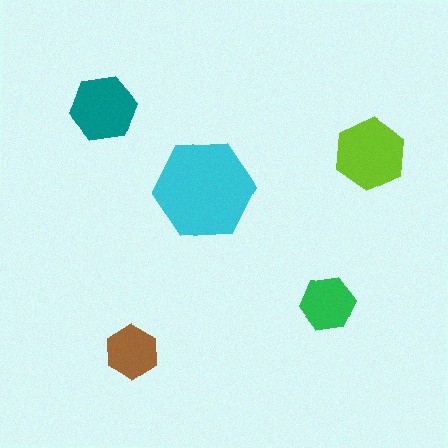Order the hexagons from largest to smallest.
the cyan one, the lime one, the teal one, the green one, the brown one.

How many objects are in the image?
There are 5 objects in the image.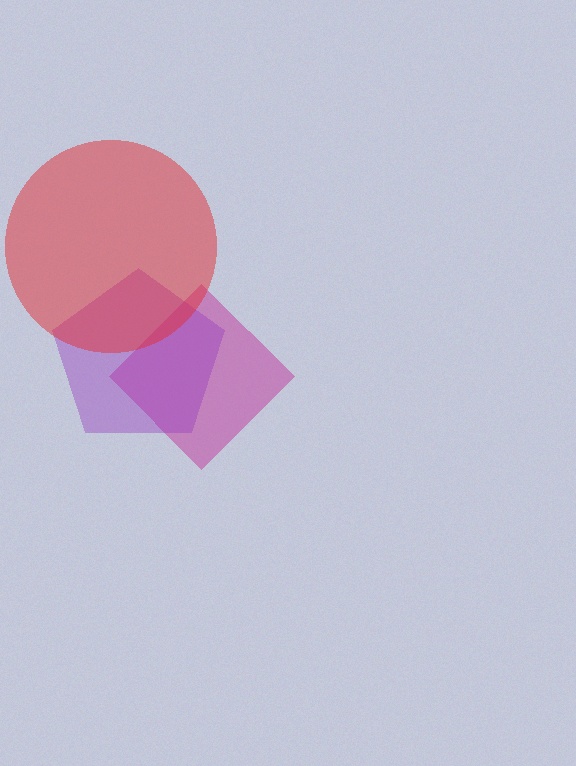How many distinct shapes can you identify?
There are 3 distinct shapes: a magenta diamond, a purple pentagon, a red circle.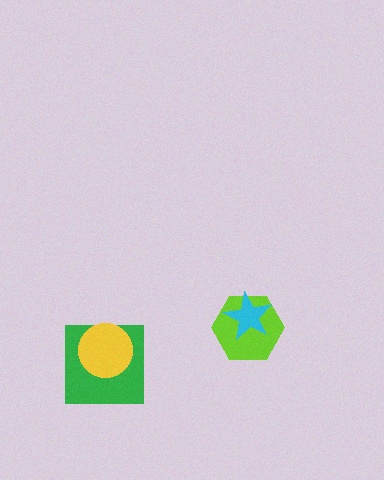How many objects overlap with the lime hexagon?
1 object overlaps with the lime hexagon.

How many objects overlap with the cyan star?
1 object overlaps with the cyan star.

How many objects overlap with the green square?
1 object overlaps with the green square.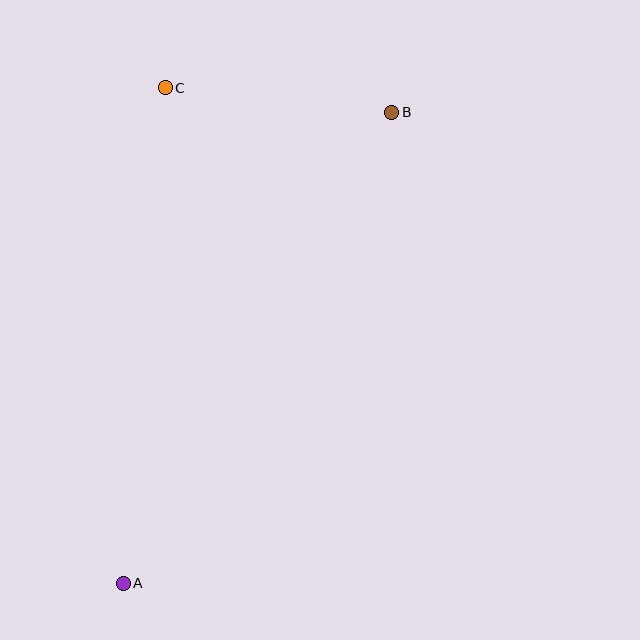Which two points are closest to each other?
Points B and C are closest to each other.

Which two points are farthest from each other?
Points A and B are farthest from each other.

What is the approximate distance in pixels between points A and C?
The distance between A and C is approximately 497 pixels.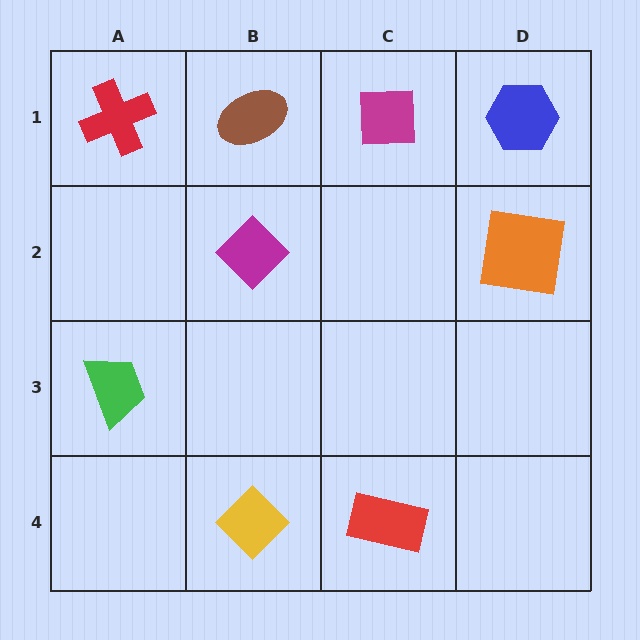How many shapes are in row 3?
1 shape.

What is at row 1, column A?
A red cross.